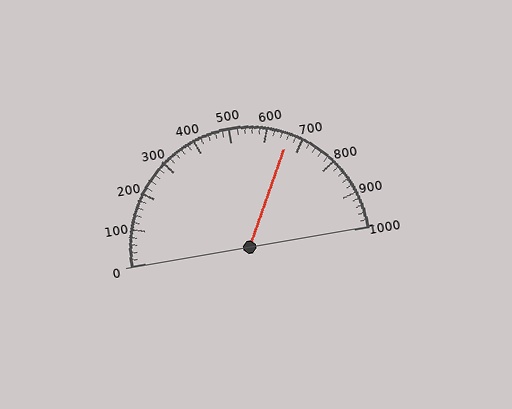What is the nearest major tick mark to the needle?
The nearest major tick mark is 700.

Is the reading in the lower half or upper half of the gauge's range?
The reading is in the upper half of the range (0 to 1000).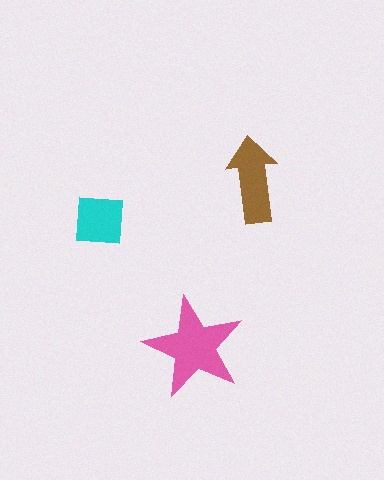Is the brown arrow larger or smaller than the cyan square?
Larger.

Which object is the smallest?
The cyan square.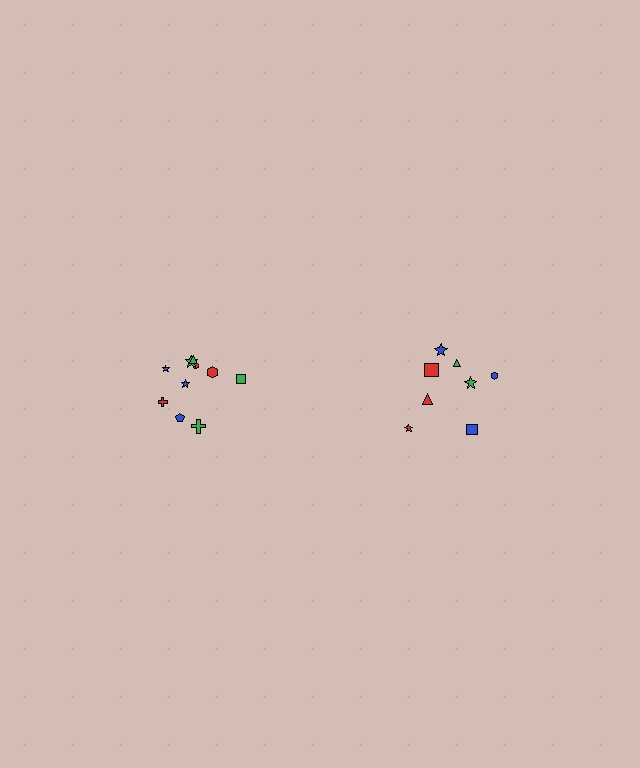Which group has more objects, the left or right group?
The left group.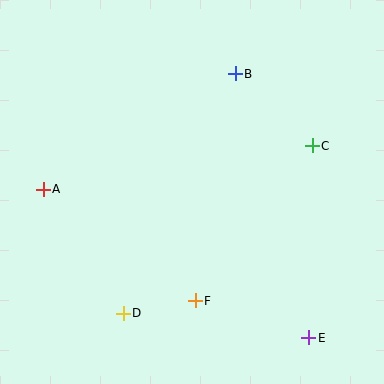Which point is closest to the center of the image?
Point F at (195, 301) is closest to the center.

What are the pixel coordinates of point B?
Point B is at (235, 74).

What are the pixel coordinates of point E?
Point E is at (309, 338).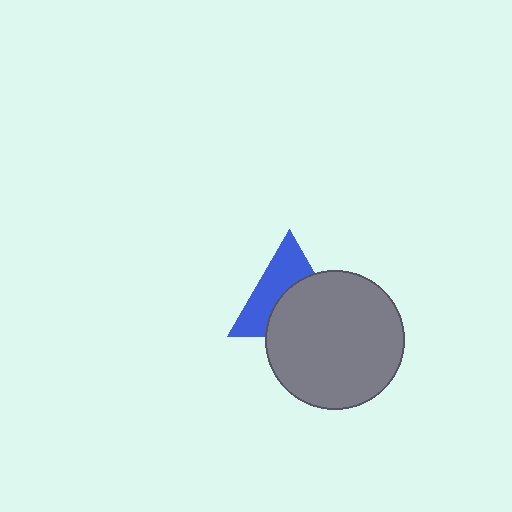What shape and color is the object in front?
The object in front is a gray circle.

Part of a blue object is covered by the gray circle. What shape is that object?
It is a triangle.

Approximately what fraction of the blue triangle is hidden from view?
Roughly 51% of the blue triangle is hidden behind the gray circle.